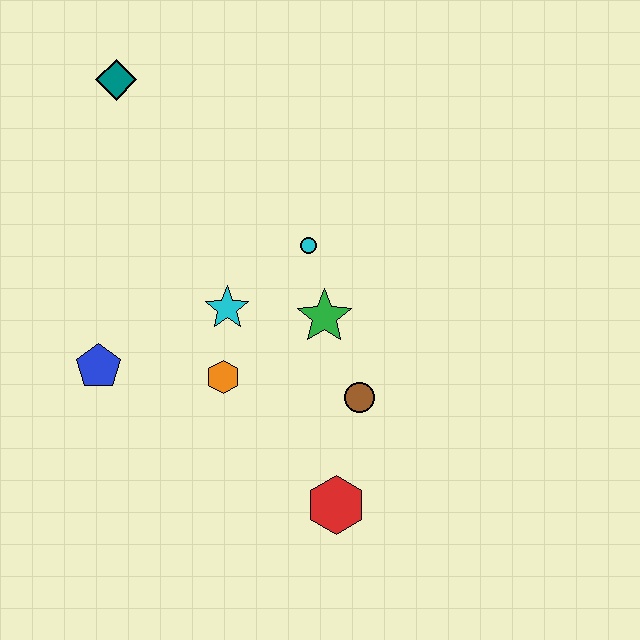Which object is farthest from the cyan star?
The teal diamond is farthest from the cyan star.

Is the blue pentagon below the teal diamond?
Yes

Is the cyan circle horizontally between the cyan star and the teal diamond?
No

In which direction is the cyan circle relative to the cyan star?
The cyan circle is to the right of the cyan star.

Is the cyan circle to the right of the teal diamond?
Yes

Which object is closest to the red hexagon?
The brown circle is closest to the red hexagon.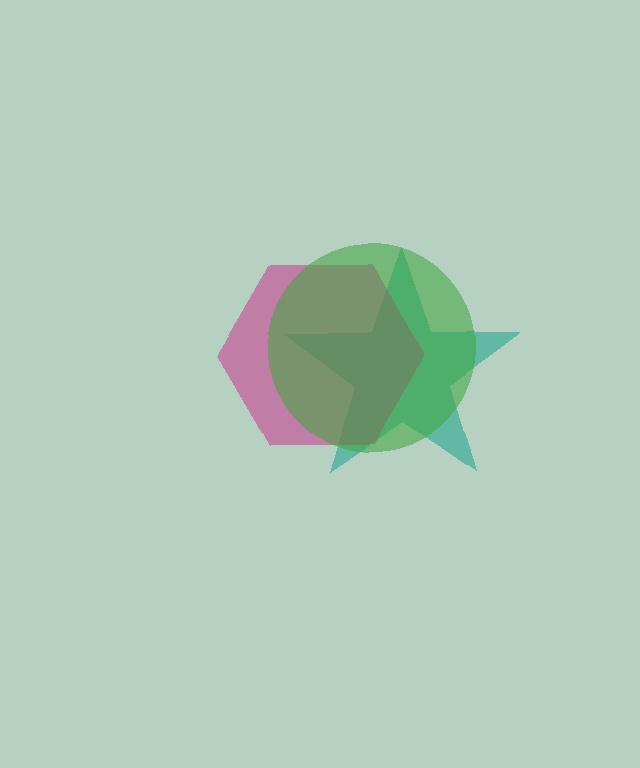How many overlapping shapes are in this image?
There are 3 overlapping shapes in the image.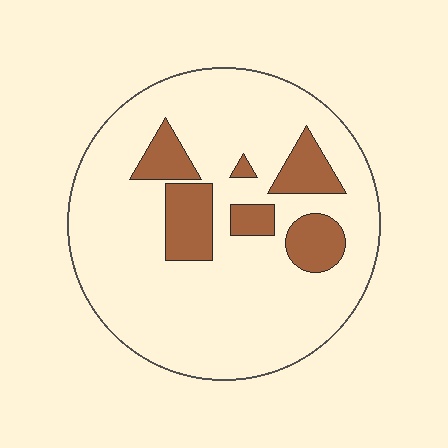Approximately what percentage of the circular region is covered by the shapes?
Approximately 20%.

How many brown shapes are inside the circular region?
6.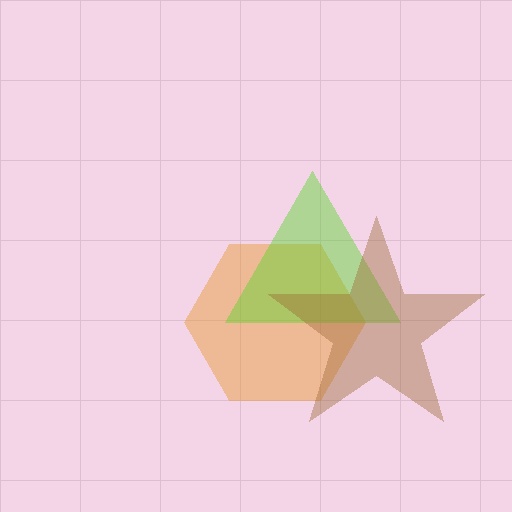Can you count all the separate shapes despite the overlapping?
Yes, there are 3 separate shapes.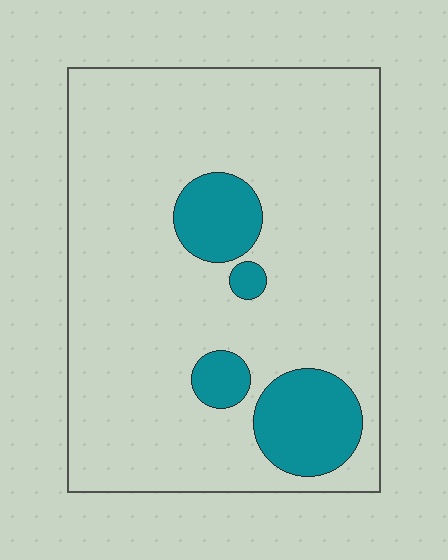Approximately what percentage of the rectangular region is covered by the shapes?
Approximately 15%.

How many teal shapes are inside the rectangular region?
4.